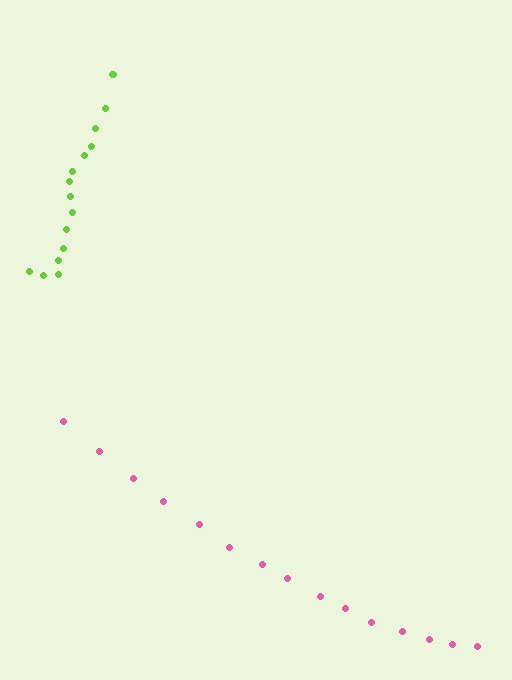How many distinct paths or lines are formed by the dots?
There are 2 distinct paths.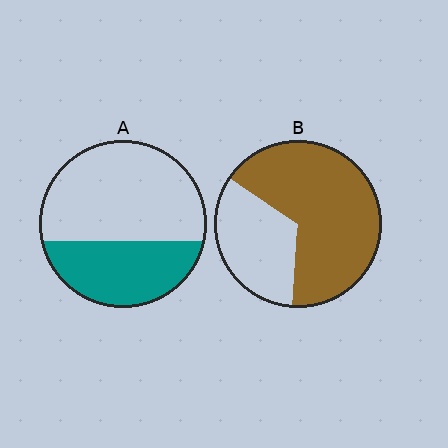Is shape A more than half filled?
No.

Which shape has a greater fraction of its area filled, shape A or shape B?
Shape B.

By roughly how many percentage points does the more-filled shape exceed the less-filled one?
By roughly 30 percentage points (B over A).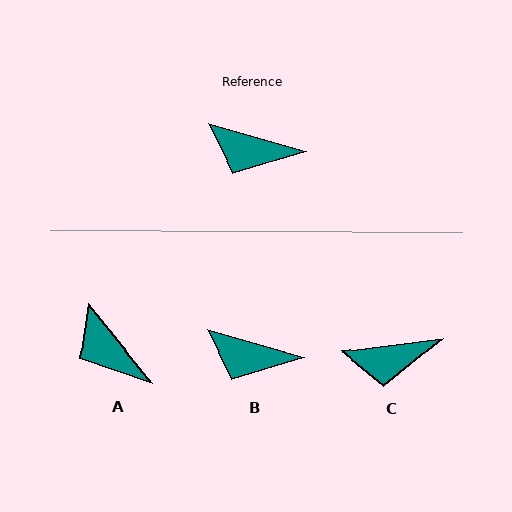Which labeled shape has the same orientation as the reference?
B.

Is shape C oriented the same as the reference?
No, it is off by about 23 degrees.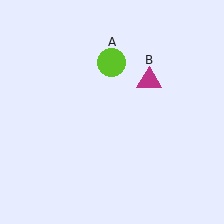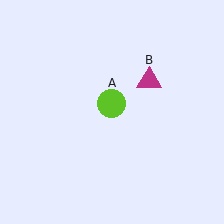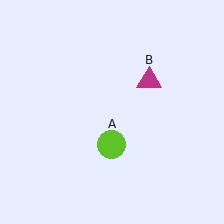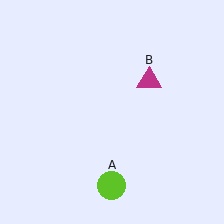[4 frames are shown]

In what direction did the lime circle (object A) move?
The lime circle (object A) moved down.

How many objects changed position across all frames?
1 object changed position: lime circle (object A).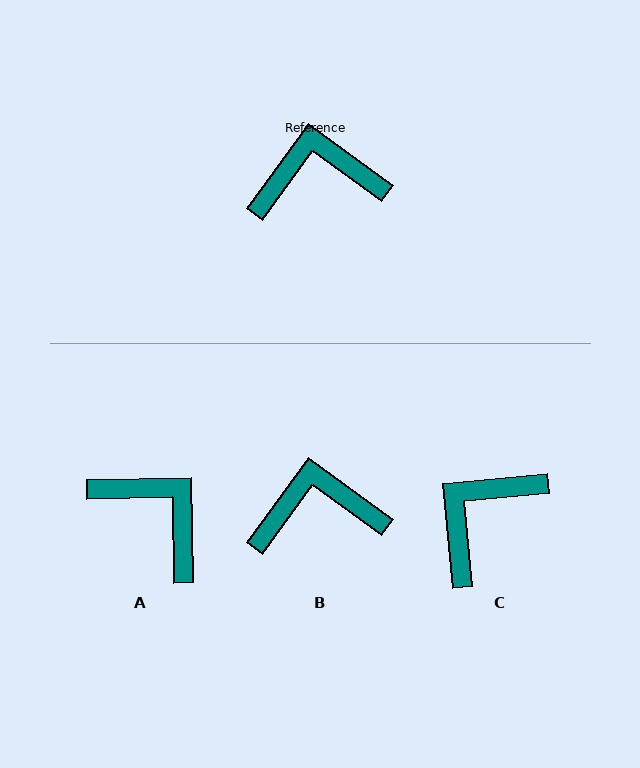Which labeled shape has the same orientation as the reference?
B.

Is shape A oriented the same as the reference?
No, it is off by about 53 degrees.